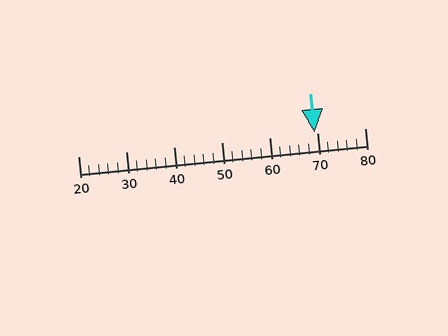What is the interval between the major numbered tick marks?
The major tick marks are spaced 10 units apart.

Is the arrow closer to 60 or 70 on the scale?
The arrow is closer to 70.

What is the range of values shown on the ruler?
The ruler shows values from 20 to 80.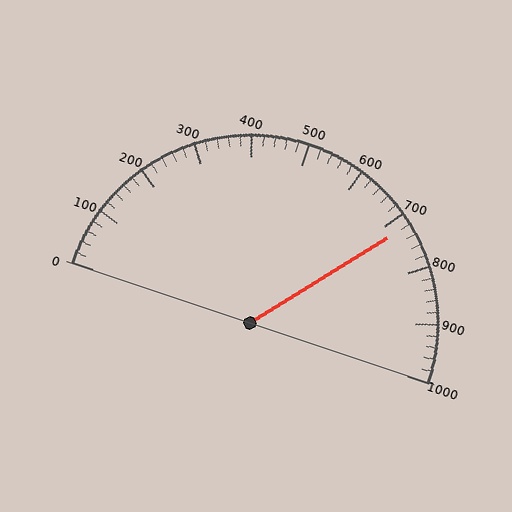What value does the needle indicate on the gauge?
The needle indicates approximately 720.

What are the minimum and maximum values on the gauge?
The gauge ranges from 0 to 1000.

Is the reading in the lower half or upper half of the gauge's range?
The reading is in the upper half of the range (0 to 1000).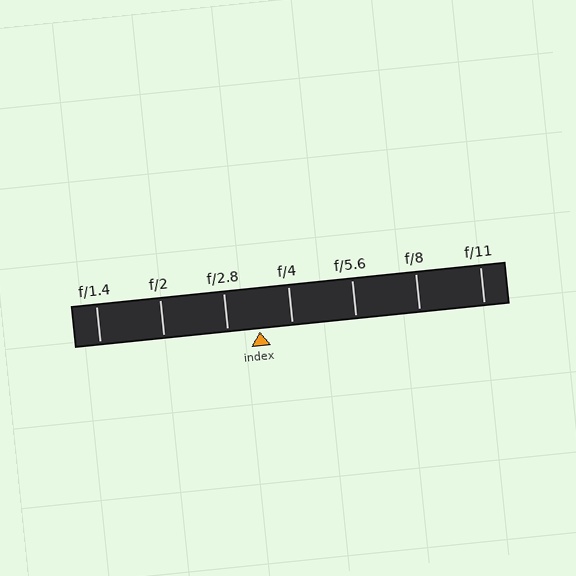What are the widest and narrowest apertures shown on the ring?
The widest aperture shown is f/1.4 and the narrowest is f/11.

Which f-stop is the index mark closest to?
The index mark is closest to f/2.8.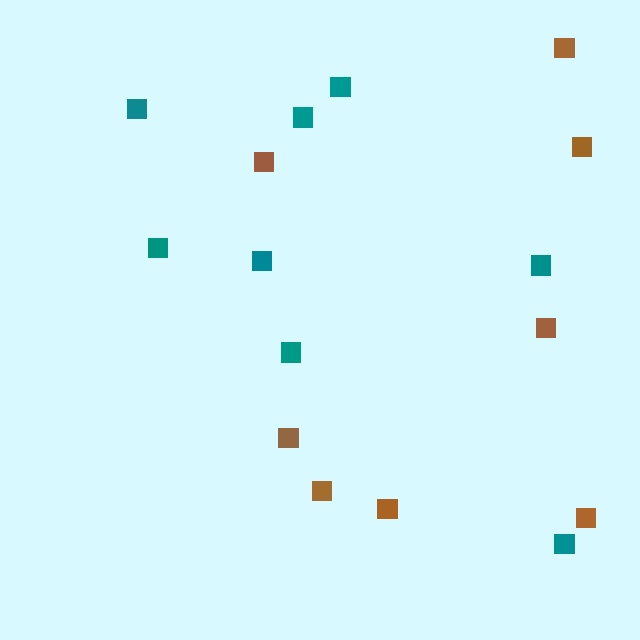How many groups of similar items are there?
There are 2 groups: one group of teal squares (8) and one group of brown squares (8).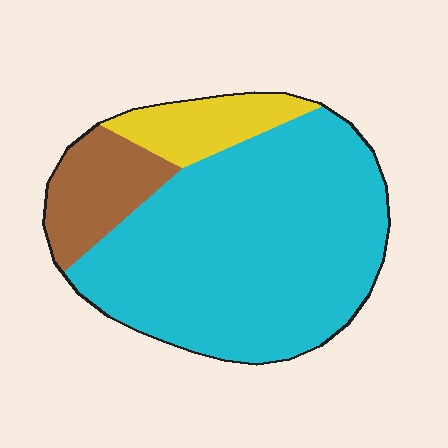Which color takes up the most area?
Cyan, at roughly 75%.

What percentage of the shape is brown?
Brown covers roughly 15% of the shape.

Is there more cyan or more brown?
Cyan.